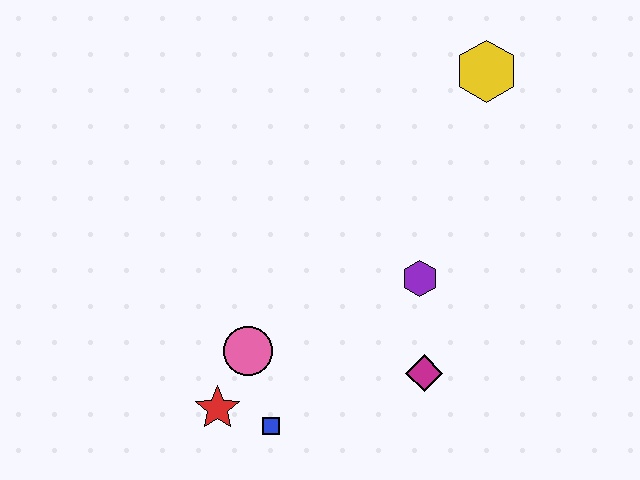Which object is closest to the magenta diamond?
The purple hexagon is closest to the magenta diamond.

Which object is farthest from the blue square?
The yellow hexagon is farthest from the blue square.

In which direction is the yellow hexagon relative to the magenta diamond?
The yellow hexagon is above the magenta diamond.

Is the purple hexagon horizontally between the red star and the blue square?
No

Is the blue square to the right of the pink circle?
Yes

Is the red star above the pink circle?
No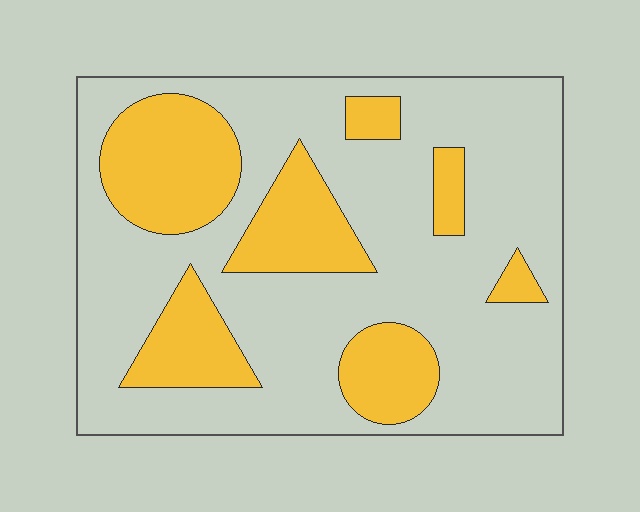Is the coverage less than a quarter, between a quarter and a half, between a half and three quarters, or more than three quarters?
Between a quarter and a half.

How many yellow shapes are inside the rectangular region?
7.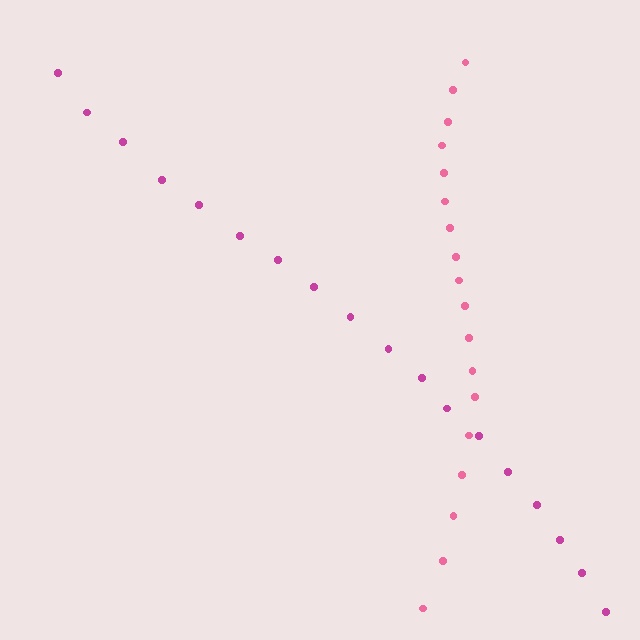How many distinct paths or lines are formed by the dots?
There are 2 distinct paths.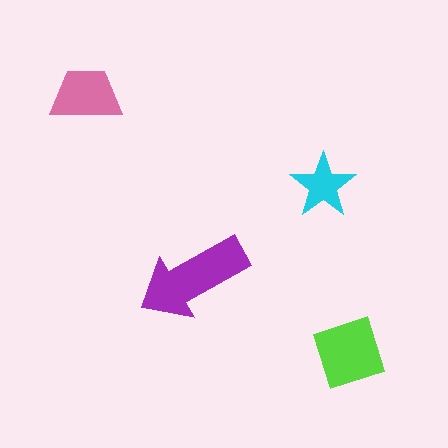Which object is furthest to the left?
The pink trapezoid is leftmost.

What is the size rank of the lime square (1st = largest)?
2nd.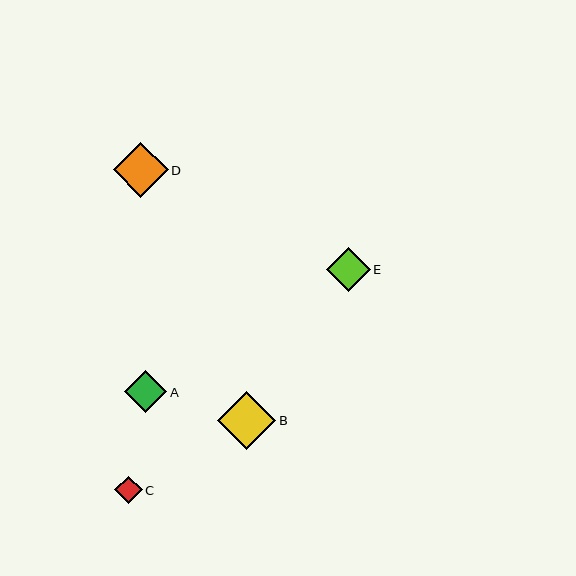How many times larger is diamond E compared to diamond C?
Diamond E is approximately 1.6 times the size of diamond C.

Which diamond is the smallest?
Diamond C is the smallest with a size of approximately 28 pixels.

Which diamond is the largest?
Diamond B is the largest with a size of approximately 58 pixels.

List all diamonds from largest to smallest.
From largest to smallest: B, D, E, A, C.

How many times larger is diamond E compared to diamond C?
Diamond E is approximately 1.6 times the size of diamond C.